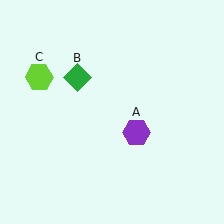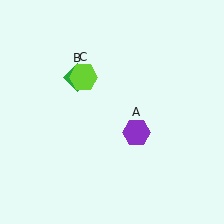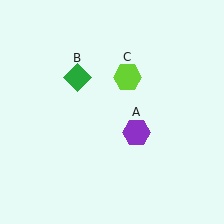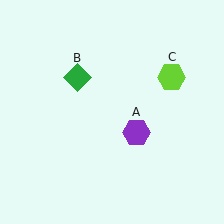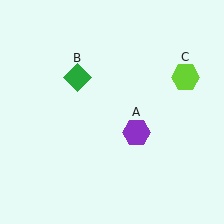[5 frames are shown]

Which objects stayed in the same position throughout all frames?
Purple hexagon (object A) and green diamond (object B) remained stationary.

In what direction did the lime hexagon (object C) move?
The lime hexagon (object C) moved right.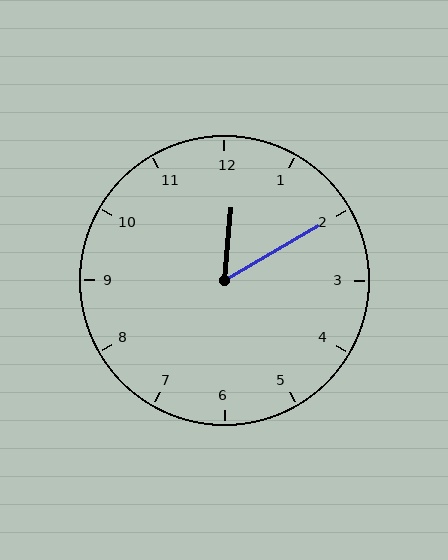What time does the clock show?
12:10.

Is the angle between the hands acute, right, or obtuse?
It is acute.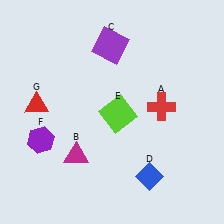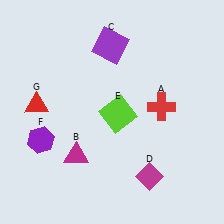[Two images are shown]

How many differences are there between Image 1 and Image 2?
There is 1 difference between the two images.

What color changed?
The diamond (D) changed from blue in Image 1 to magenta in Image 2.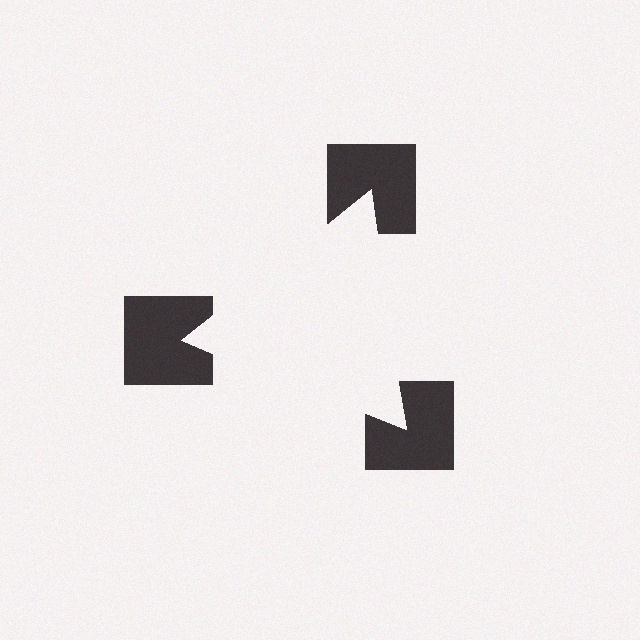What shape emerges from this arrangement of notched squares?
An illusory triangle — its edges are inferred from the aligned wedge cuts in the notched squares, not physically drawn.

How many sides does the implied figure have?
3 sides.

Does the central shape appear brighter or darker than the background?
It typically appears slightly brighter than the background, even though no actual brightness change is drawn.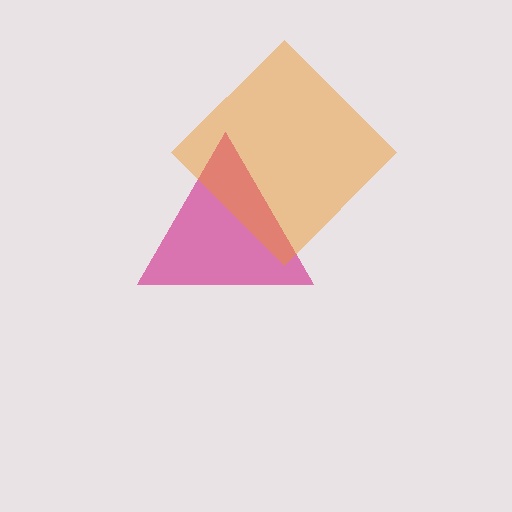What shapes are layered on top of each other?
The layered shapes are: a magenta triangle, an orange diamond.